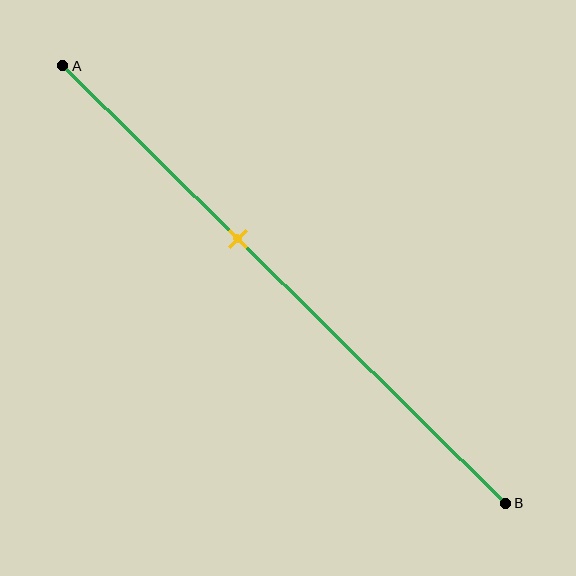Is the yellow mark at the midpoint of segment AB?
No, the mark is at about 40% from A, not at the 50% midpoint.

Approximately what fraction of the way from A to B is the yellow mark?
The yellow mark is approximately 40% of the way from A to B.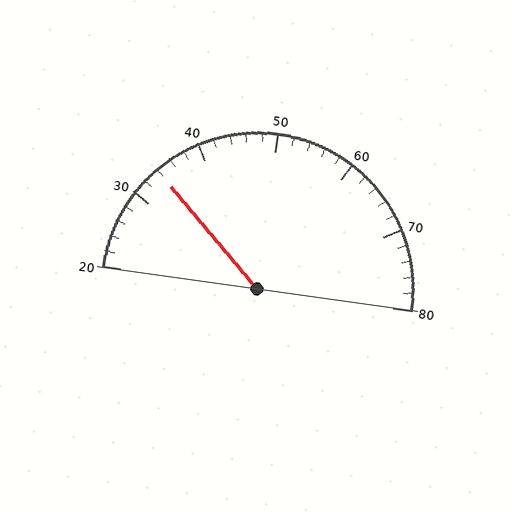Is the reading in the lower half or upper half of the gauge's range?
The reading is in the lower half of the range (20 to 80).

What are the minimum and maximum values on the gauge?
The gauge ranges from 20 to 80.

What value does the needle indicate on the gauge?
The needle indicates approximately 34.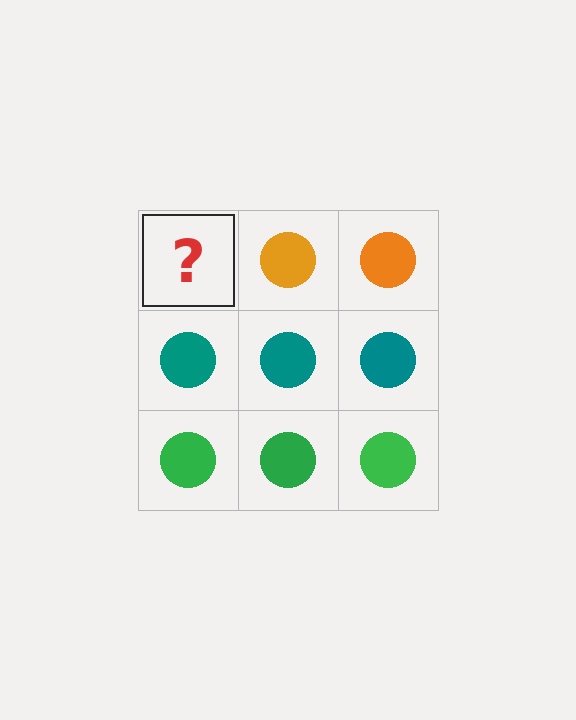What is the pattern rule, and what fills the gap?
The rule is that each row has a consistent color. The gap should be filled with an orange circle.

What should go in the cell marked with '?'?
The missing cell should contain an orange circle.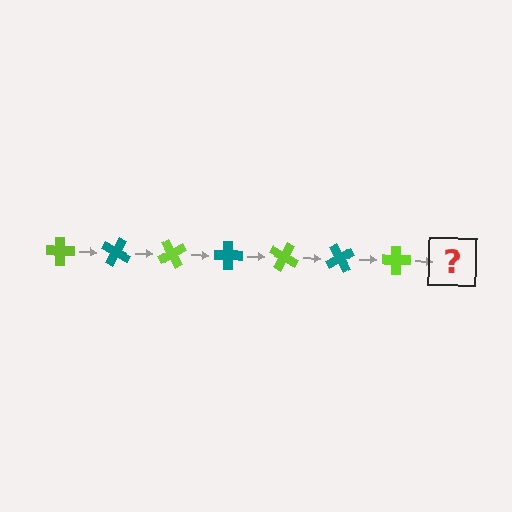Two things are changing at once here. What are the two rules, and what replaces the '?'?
The two rules are that it rotates 30 degrees each step and the color cycles through lime and teal. The '?' should be a teal cross, rotated 210 degrees from the start.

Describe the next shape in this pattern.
It should be a teal cross, rotated 210 degrees from the start.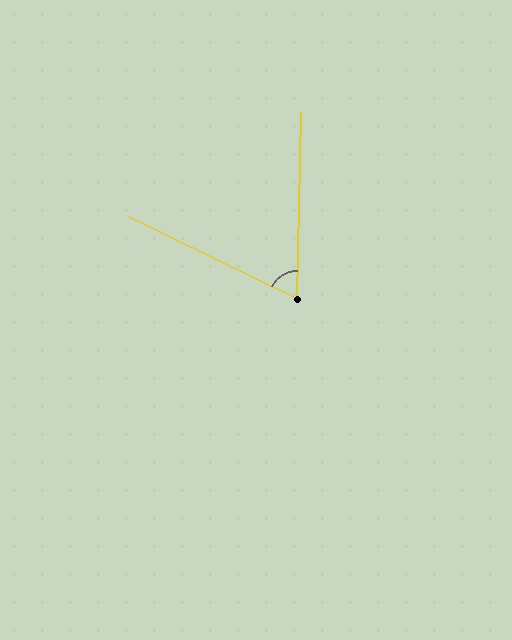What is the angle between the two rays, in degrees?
Approximately 65 degrees.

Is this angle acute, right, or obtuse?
It is acute.